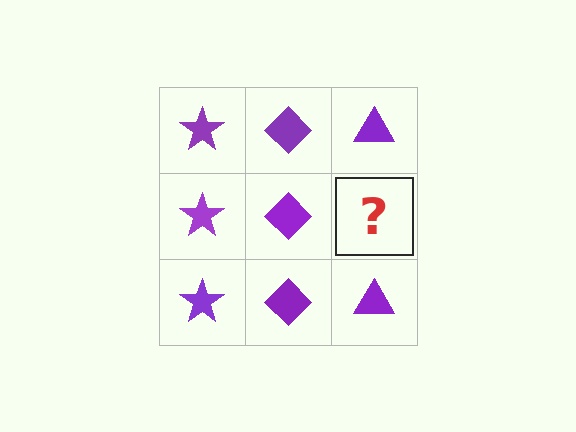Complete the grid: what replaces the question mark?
The question mark should be replaced with a purple triangle.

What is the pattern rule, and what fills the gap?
The rule is that each column has a consistent shape. The gap should be filled with a purple triangle.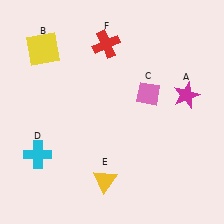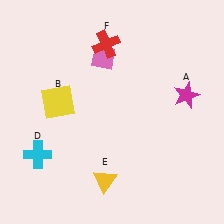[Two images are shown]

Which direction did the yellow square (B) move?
The yellow square (B) moved down.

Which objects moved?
The objects that moved are: the yellow square (B), the pink diamond (C).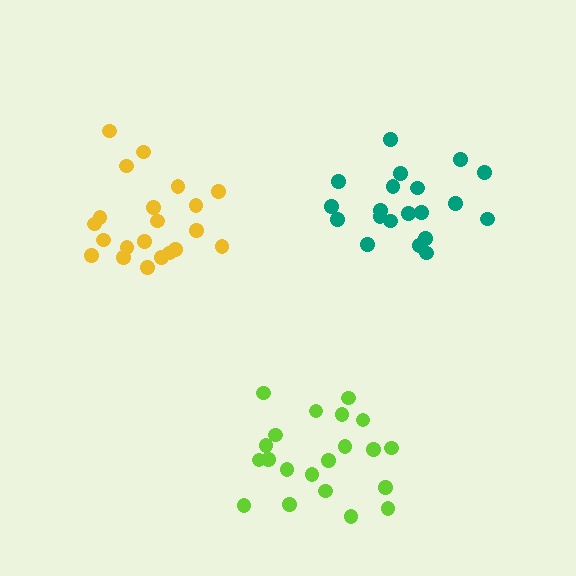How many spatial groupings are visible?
There are 3 spatial groupings.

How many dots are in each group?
Group 1: 21 dots, Group 2: 21 dots, Group 3: 20 dots (62 total).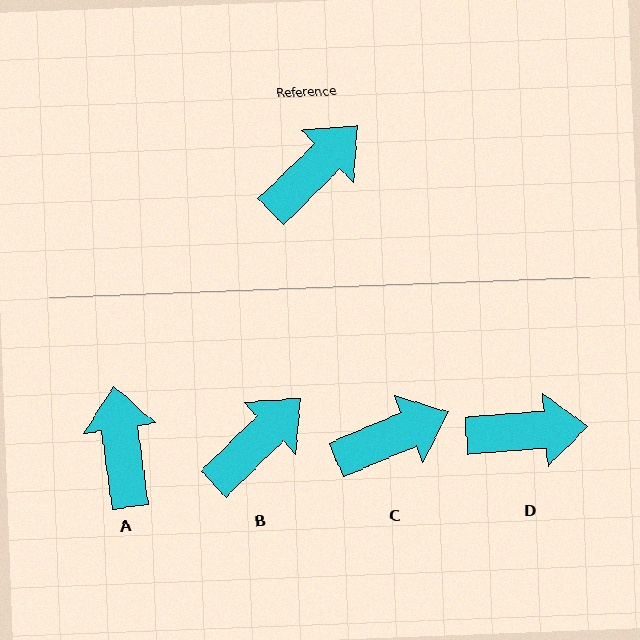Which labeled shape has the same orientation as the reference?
B.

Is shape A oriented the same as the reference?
No, it is off by about 54 degrees.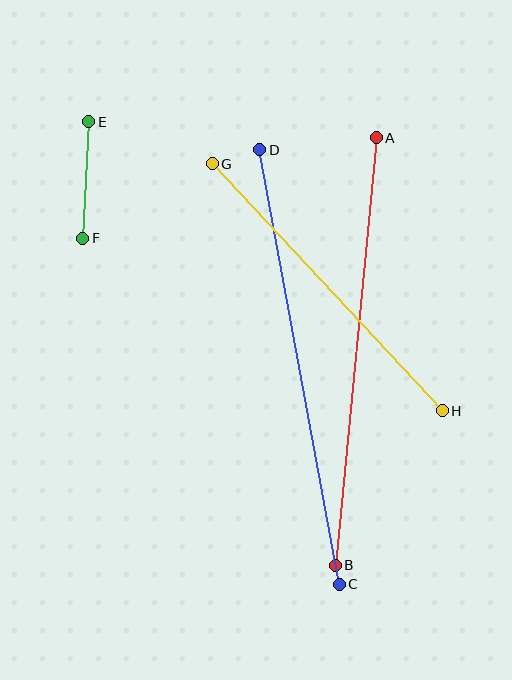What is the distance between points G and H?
The distance is approximately 338 pixels.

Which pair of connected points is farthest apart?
Points C and D are farthest apart.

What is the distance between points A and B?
The distance is approximately 430 pixels.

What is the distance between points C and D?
The distance is approximately 442 pixels.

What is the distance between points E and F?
The distance is approximately 117 pixels.